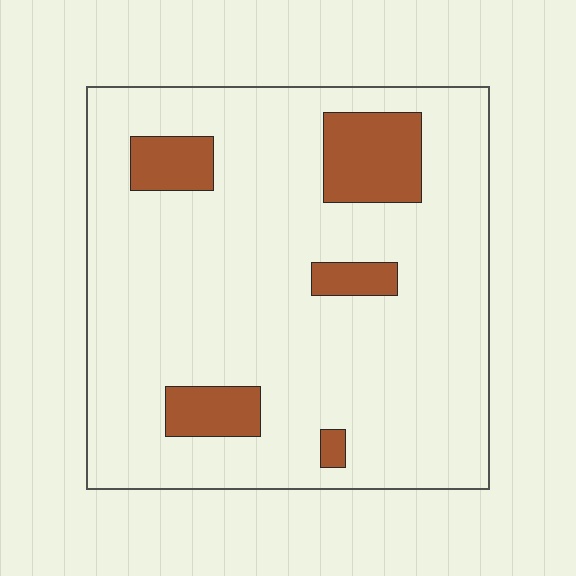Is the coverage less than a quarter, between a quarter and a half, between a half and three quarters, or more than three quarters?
Less than a quarter.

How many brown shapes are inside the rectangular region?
5.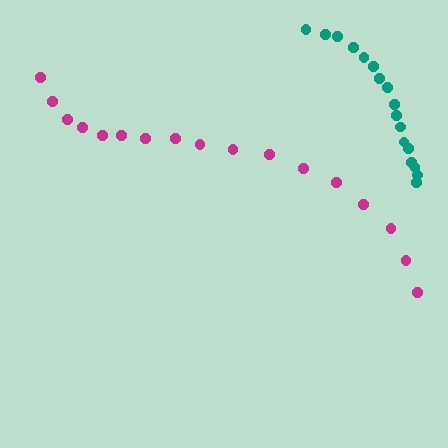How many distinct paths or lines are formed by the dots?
There are 2 distinct paths.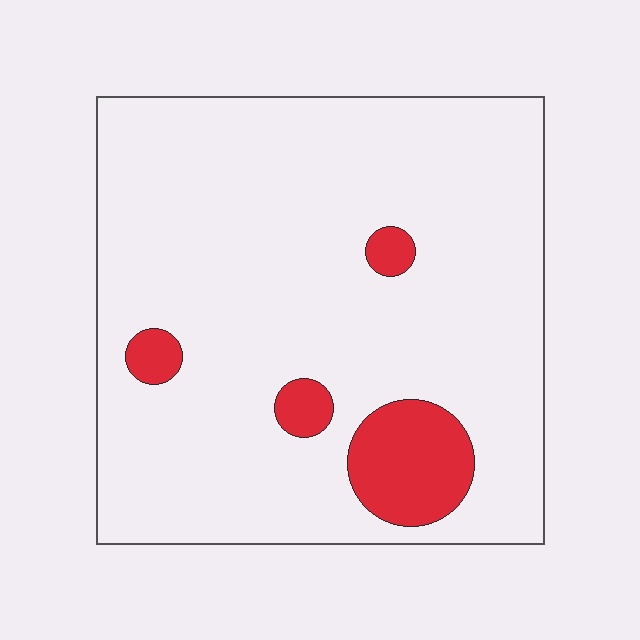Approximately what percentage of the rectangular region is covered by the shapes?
Approximately 10%.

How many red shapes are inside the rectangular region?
4.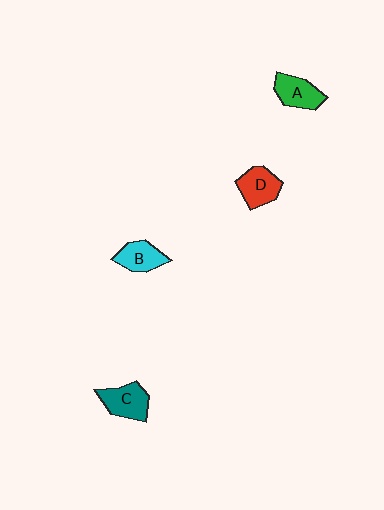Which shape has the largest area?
Shape C (teal).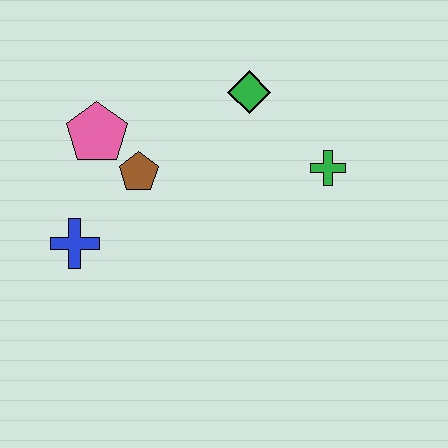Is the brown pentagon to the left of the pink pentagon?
No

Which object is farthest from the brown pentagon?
The green cross is farthest from the brown pentagon.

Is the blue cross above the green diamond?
No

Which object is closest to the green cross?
The green diamond is closest to the green cross.